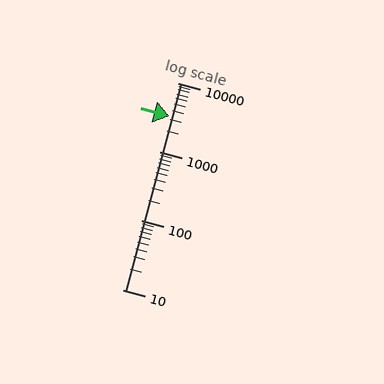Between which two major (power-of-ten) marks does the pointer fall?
The pointer is between 1000 and 10000.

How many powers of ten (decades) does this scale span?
The scale spans 3 decades, from 10 to 10000.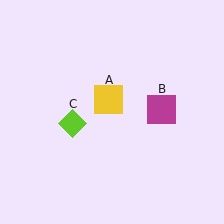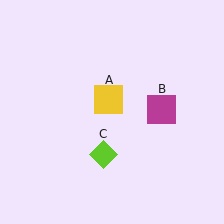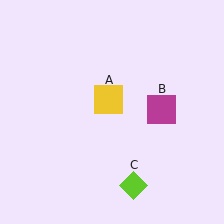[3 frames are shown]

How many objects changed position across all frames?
1 object changed position: lime diamond (object C).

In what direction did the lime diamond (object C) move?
The lime diamond (object C) moved down and to the right.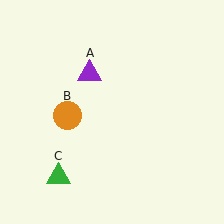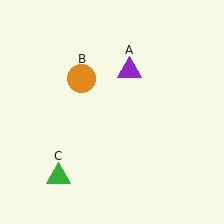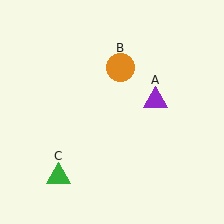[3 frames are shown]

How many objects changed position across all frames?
2 objects changed position: purple triangle (object A), orange circle (object B).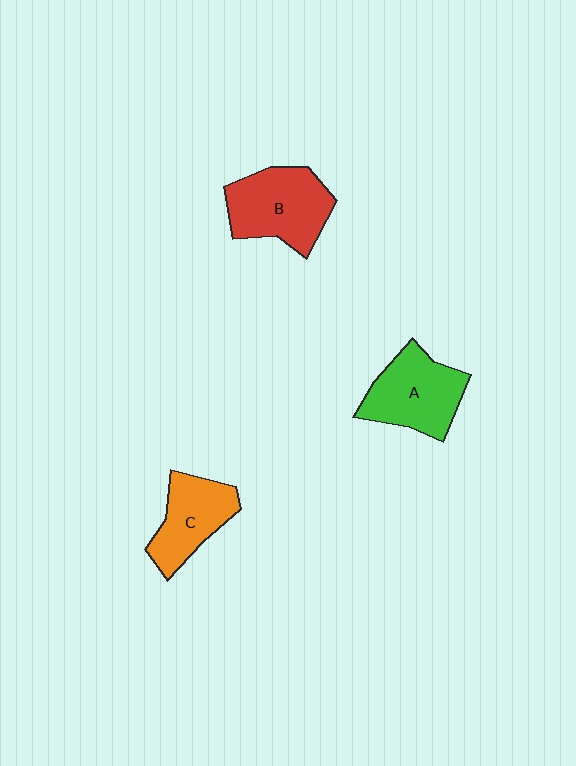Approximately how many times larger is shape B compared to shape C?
Approximately 1.3 times.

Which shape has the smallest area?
Shape C (orange).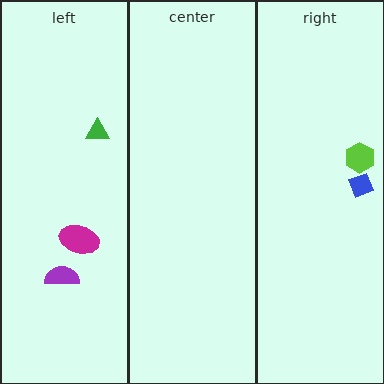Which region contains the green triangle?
The left region.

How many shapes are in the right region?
2.